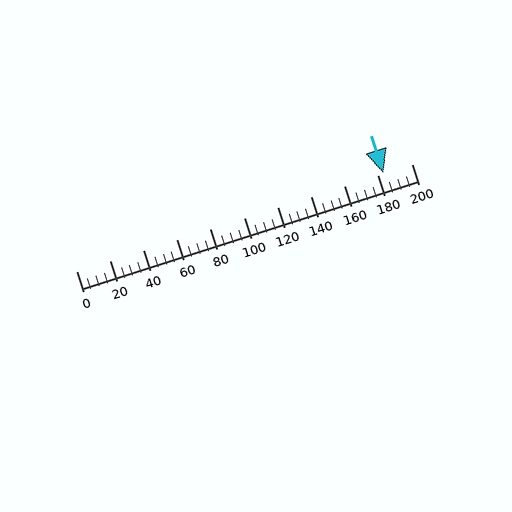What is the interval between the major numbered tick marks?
The major tick marks are spaced 20 units apart.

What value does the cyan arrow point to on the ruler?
The cyan arrow points to approximately 184.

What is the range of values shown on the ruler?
The ruler shows values from 0 to 200.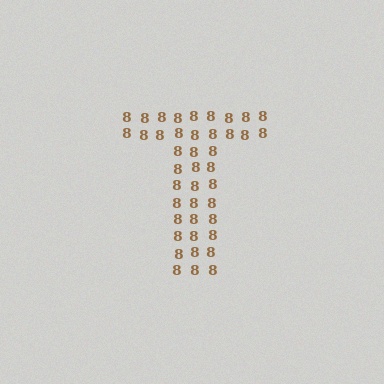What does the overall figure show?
The overall figure shows the letter T.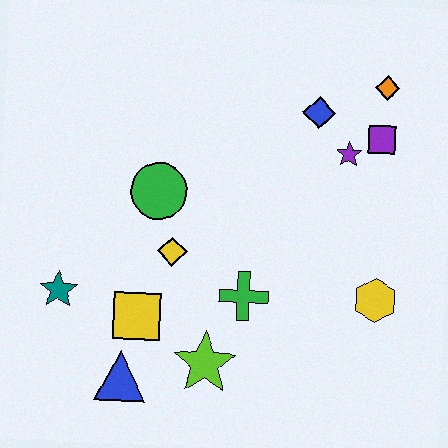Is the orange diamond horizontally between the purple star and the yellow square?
No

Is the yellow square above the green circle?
No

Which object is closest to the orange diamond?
The purple square is closest to the orange diamond.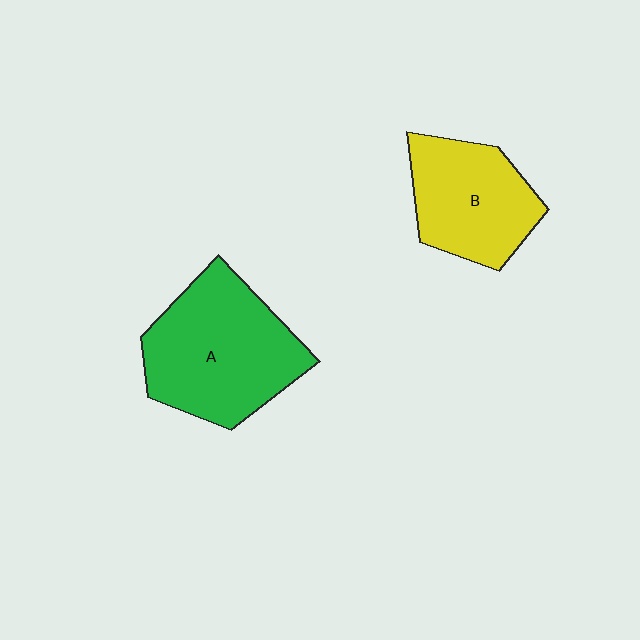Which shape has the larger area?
Shape A (green).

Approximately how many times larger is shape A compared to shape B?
Approximately 1.4 times.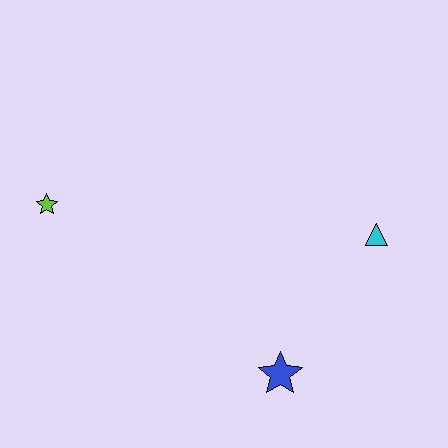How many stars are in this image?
There are 2 stars.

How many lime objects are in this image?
There is 1 lime object.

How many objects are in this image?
There are 3 objects.